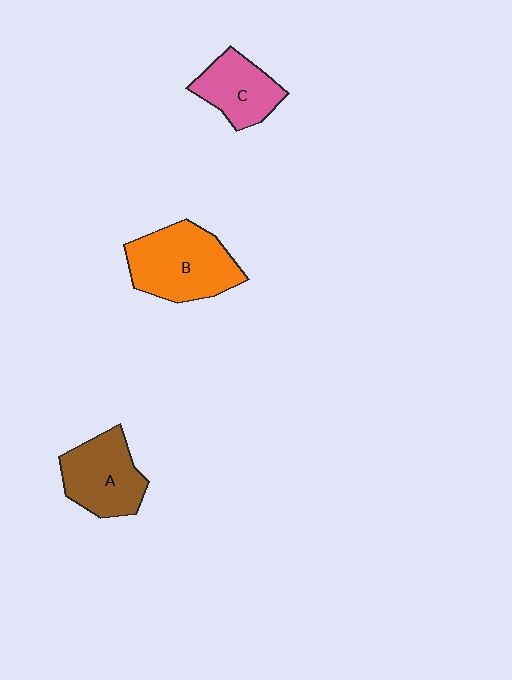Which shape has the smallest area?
Shape C (pink).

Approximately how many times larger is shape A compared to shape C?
Approximately 1.2 times.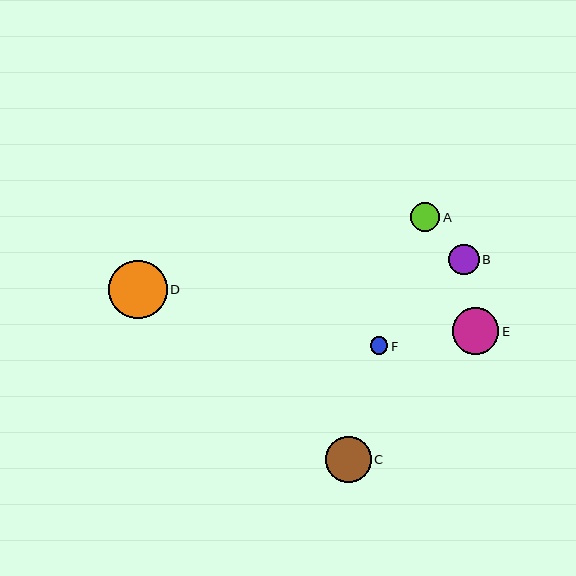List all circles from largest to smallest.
From largest to smallest: D, E, C, B, A, F.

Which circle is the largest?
Circle D is the largest with a size of approximately 59 pixels.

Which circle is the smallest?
Circle F is the smallest with a size of approximately 17 pixels.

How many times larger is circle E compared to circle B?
Circle E is approximately 1.5 times the size of circle B.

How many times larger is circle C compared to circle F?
Circle C is approximately 2.7 times the size of circle F.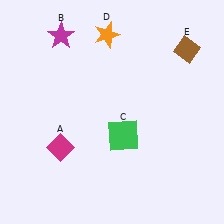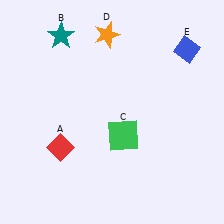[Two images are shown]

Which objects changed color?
A changed from magenta to red. B changed from magenta to teal. E changed from brown to blue.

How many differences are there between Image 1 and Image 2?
There are 3 differences between the two images.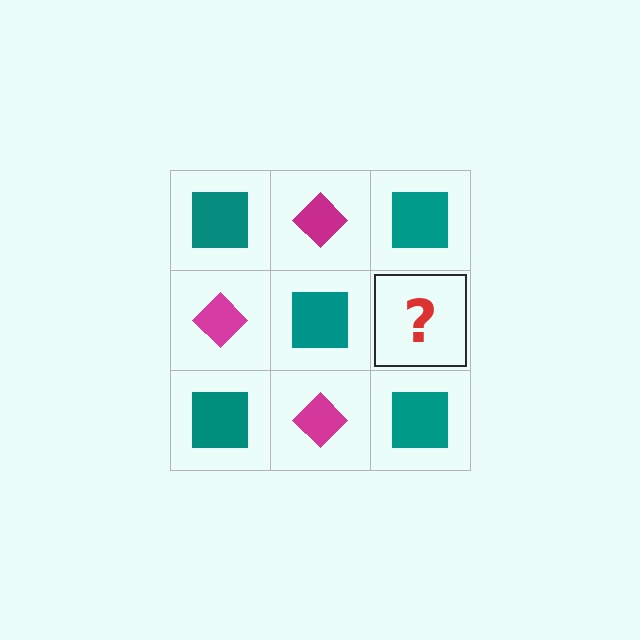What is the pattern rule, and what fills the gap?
The rule is that it alternates teal square and magenta diamond in a checkerboard pattern. The gap should be filled with a magenta diamond.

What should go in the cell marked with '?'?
The missing cell should contain a magenta diamond.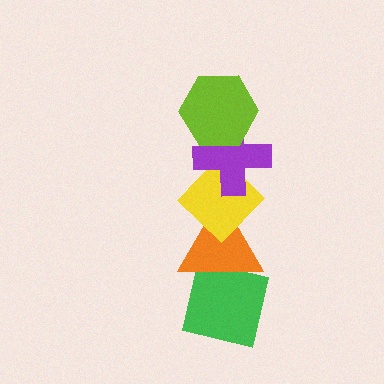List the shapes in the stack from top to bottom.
From top to bottom: the lime hexagon, the purple cross, the yellow diamond, the orange triangle, the green square.